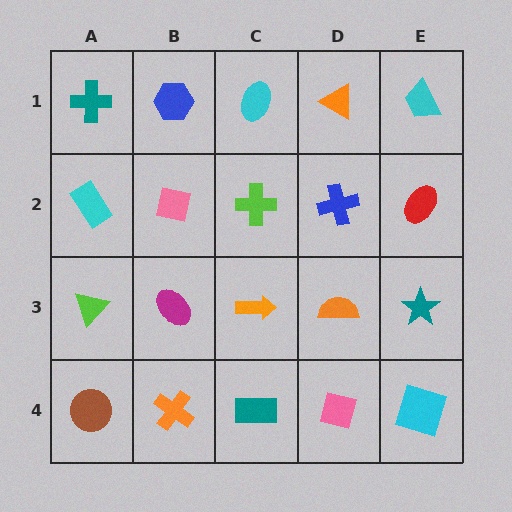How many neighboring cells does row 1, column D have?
3.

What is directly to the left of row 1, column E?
An orange triangle.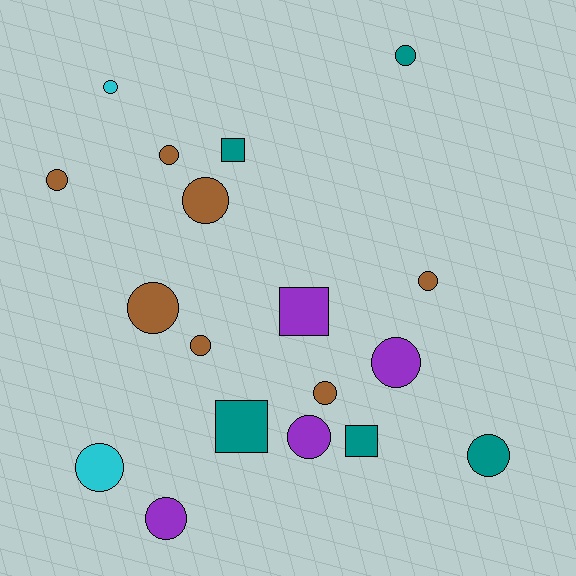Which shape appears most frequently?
Circle, with 14 objects.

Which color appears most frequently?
Brown, with 7 objects.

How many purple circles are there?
There are 3 purple circles.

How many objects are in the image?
There are 18 objects.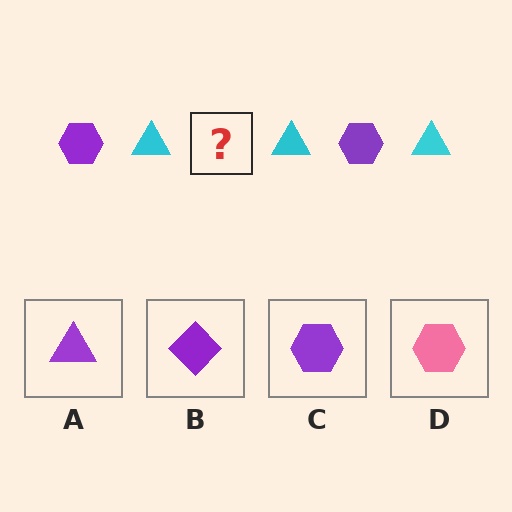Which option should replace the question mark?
Option C.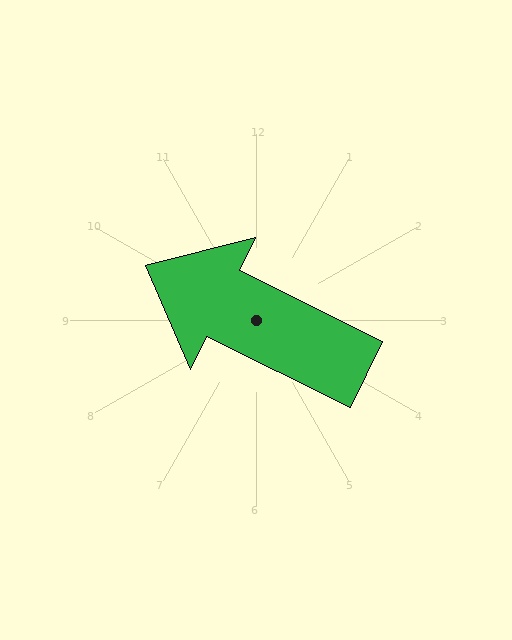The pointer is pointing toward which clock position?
Roughly 10 o'clock.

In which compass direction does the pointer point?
Northwest.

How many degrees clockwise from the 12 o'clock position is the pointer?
Approximately 296 degrees.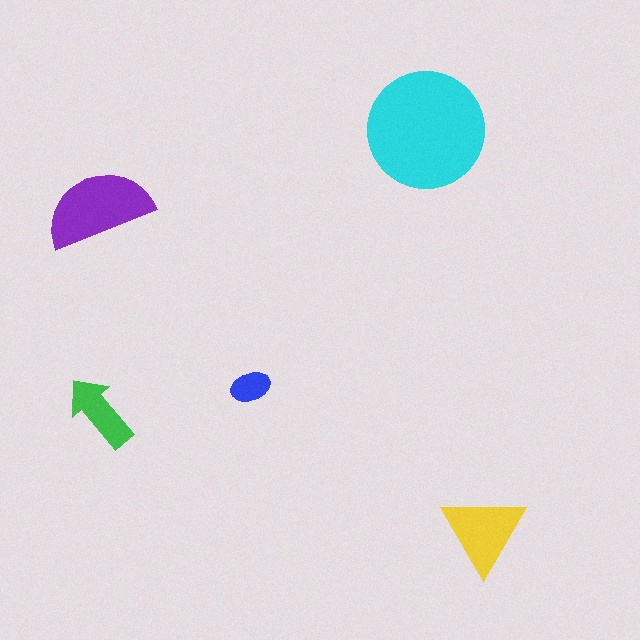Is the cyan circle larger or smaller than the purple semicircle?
Larger.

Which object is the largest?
The cyan circle.